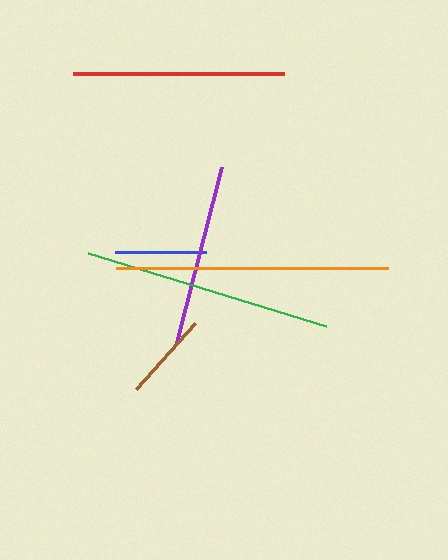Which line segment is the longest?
The orange line is the longest at approximately 272 pixels.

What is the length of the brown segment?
The brown segment is approximately 88 pixels long.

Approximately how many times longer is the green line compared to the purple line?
The green line is approximately 1.4 times the length of the purple line.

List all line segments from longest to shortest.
From longest to shortest: orange, green, red, purple, blue, brown.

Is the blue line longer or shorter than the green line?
The green line is longer than the blue line.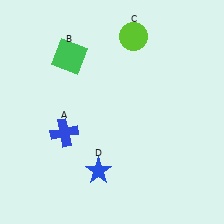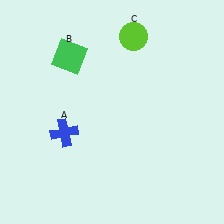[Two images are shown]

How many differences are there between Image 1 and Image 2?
There is 1 difference between the two images.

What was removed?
The blue star (D) was removed in Image 2.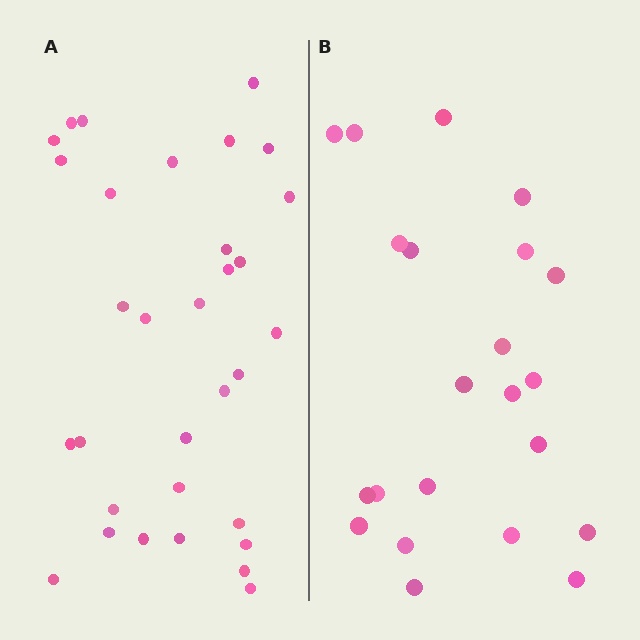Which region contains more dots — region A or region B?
Region A (the left region) has more dots.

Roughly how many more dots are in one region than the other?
Region A has roughly 10 or so more dots than region B.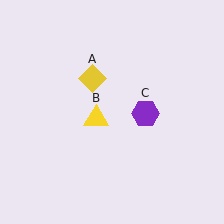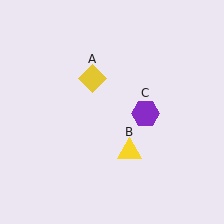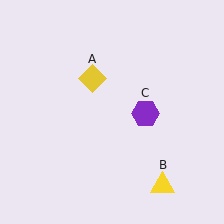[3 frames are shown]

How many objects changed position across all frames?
1 object changed position: yellow triangle (object B).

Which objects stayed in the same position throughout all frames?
Yellow diamond (object A) and purple hexagon (object C) remained stationary.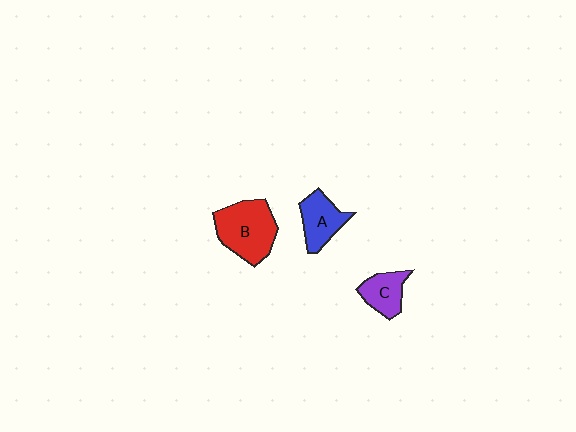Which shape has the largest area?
Shape B (red).